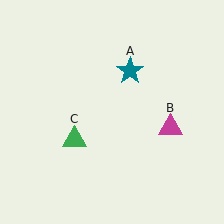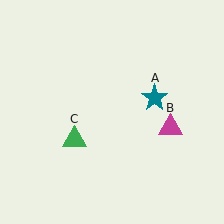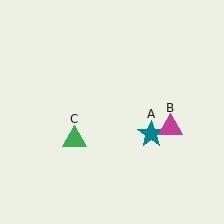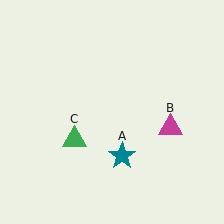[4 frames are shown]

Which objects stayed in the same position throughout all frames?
Magenta triangle (object B) and green triangle (object C) remained stationary.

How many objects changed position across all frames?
1 object changed position: teal star (object A).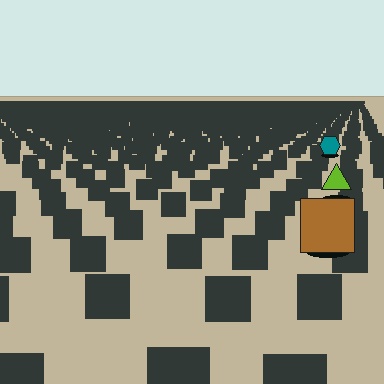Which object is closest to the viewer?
The brown square is closest. The texture marks near it are larger and more spread out.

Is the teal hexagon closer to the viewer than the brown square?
No. The brown square is closer — you can tell from the texture gradient: the ground texture is coarser near it.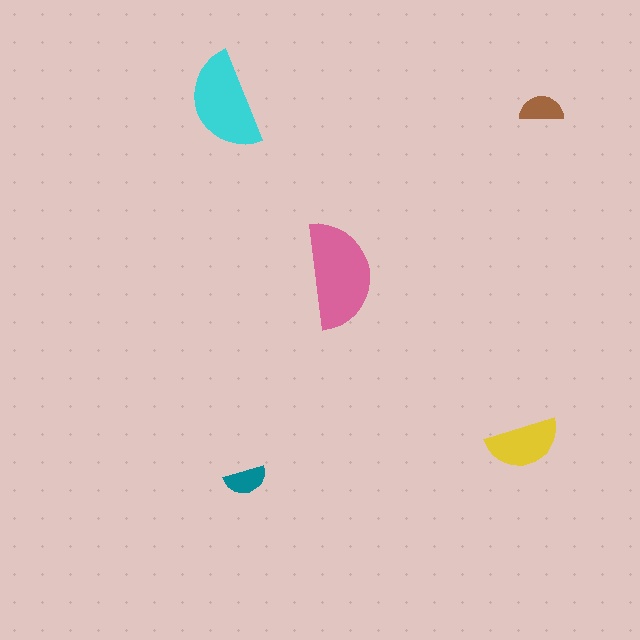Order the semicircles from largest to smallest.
the pink one, the cyan one, the yellow one, the brown one, the teal one.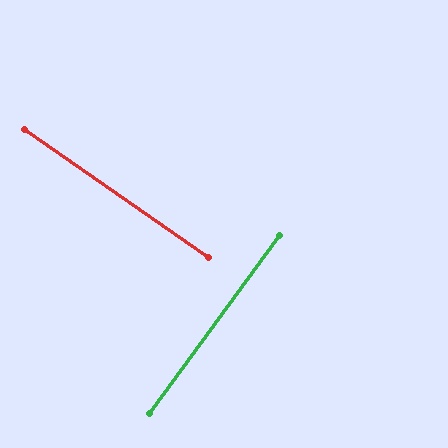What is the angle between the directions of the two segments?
Approximately 89 degrees.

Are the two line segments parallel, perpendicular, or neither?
Perpendicular — they meet at approximately 89°.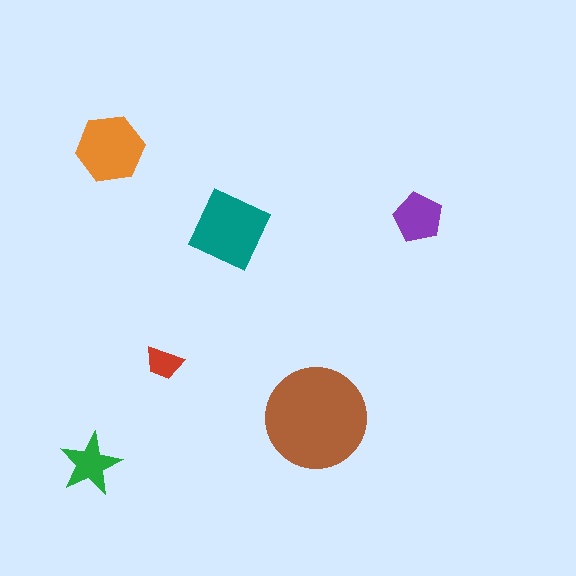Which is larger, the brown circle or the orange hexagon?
The brown circle.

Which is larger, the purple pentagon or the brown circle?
The brown circle.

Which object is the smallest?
The red trapezoid.